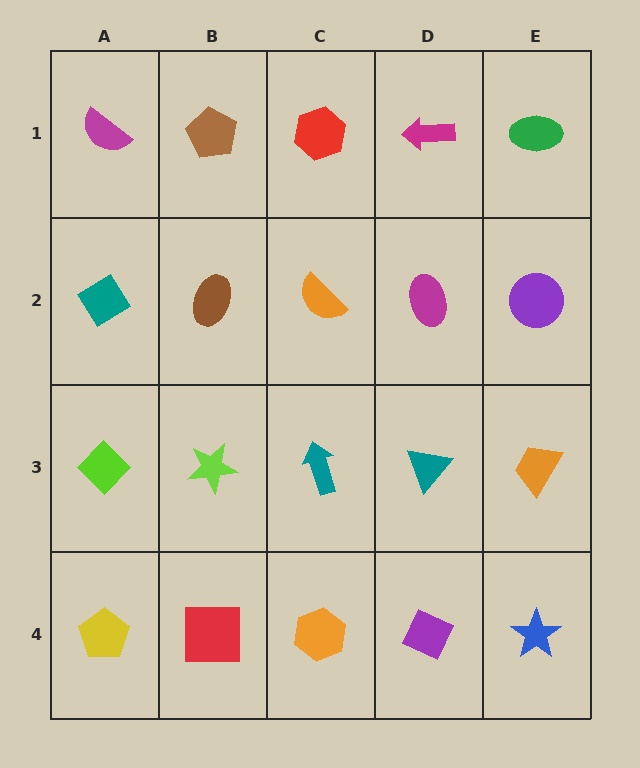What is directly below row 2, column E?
An orange trapezoid.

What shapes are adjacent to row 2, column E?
A green ellipse (row 1, column E), an orange trapezoid (row 3, column E), a magenta ellipse (row 2, column D).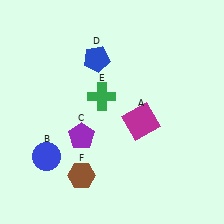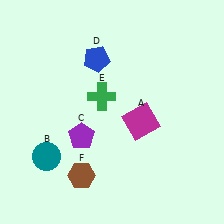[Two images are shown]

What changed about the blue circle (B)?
In Image 1, B is blue. In Image 2, it changed to teal.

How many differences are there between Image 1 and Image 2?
There is 1 difference between the two images.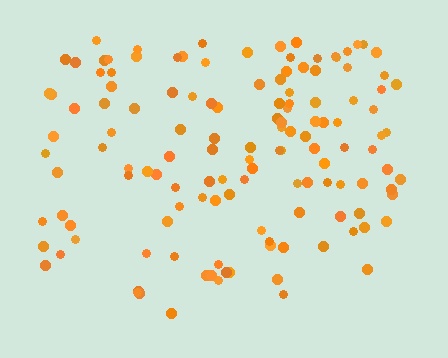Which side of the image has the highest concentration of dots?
The top.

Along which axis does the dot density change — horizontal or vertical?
Vertical.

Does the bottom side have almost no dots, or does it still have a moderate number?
Still a moderate number, just noticeably fewer than the top.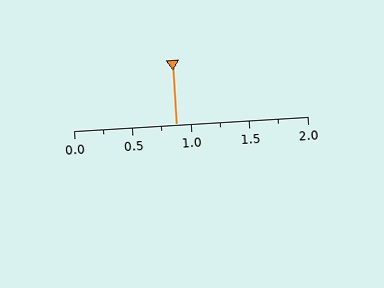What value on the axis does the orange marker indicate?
The marker indicates approximately 0.88.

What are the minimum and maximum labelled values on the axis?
The axis runs from 0.0 to 2.0.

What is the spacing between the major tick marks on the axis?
The major ticks are spaced 0.5 apart.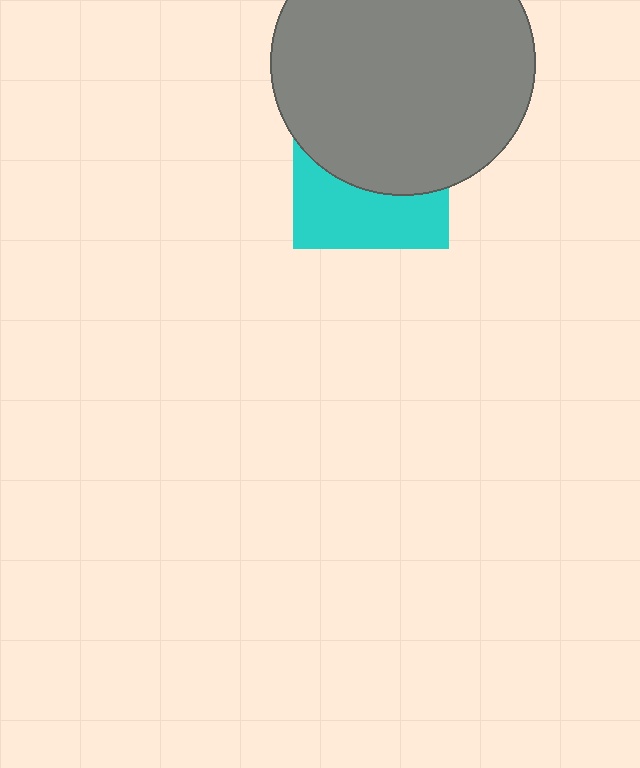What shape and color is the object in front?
The object in front is a gray circle.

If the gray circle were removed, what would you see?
You would see the complete cyan square.